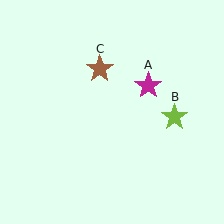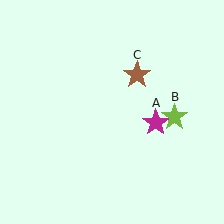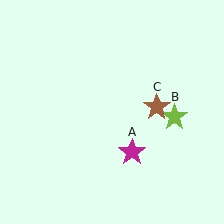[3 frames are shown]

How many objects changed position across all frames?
2 objects changed position: magenta star (object A), brown star (object C).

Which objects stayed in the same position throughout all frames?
Lime star (object B) remained stationary.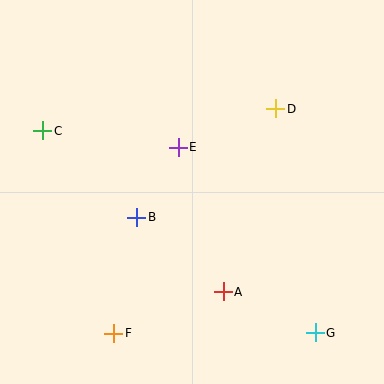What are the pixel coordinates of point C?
Point C is at (43, 131).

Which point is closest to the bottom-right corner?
Point G is closest to the bottom-right corner.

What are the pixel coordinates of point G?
Point G is at (315, 333).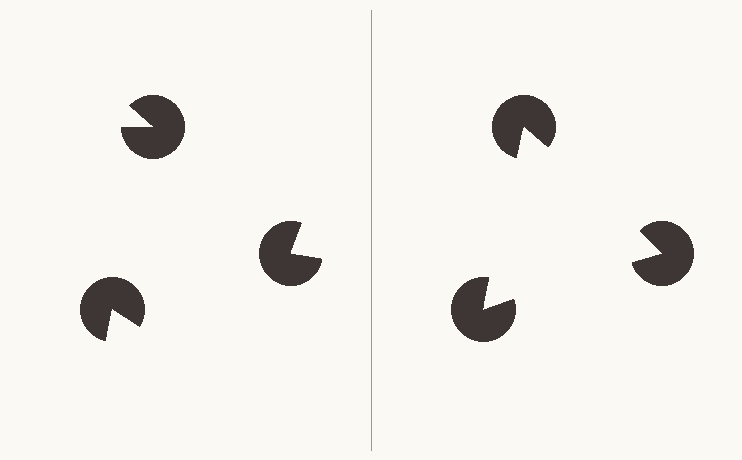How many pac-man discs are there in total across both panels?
6 — 3 on each side.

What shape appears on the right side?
An illusory triangle.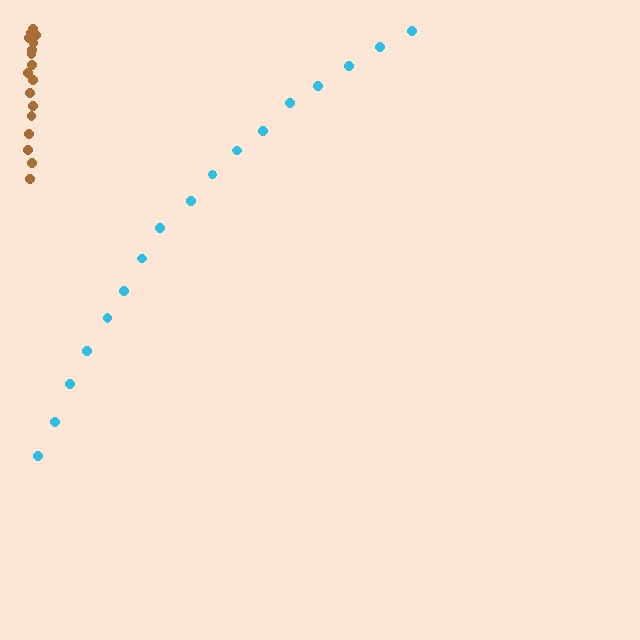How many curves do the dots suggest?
There are 2 distinct paths.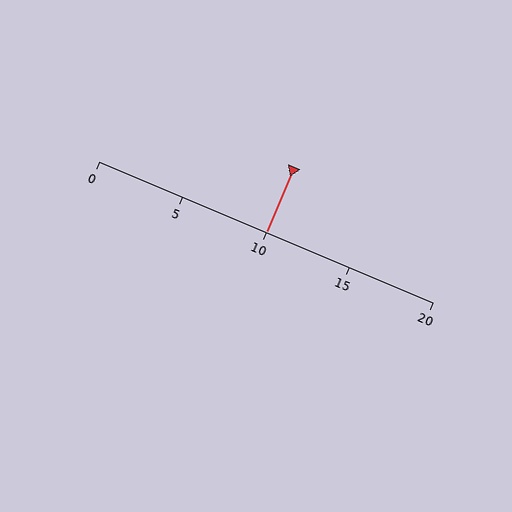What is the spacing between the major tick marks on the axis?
The major ticks are spaced 5 apart.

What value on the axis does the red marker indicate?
The marker indicates approximately 10.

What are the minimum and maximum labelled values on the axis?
The axis runs from 0 to 20.